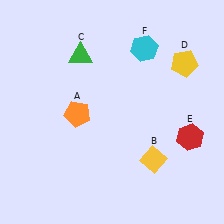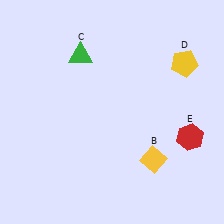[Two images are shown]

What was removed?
The orange pentagon (A), the cyan hexagon (F) were removed in Image 2.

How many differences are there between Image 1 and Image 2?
There are 2 differences between the two images.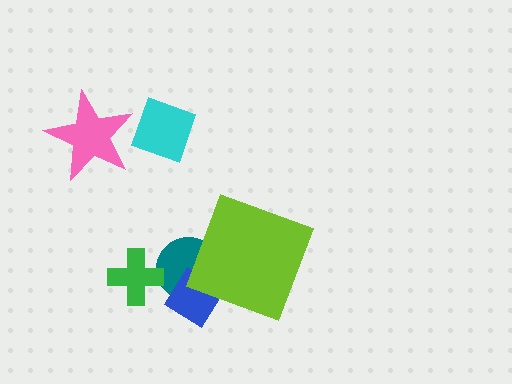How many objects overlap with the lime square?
2 objects overlap with the lime square.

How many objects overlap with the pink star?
0 objects overlap with the pink star.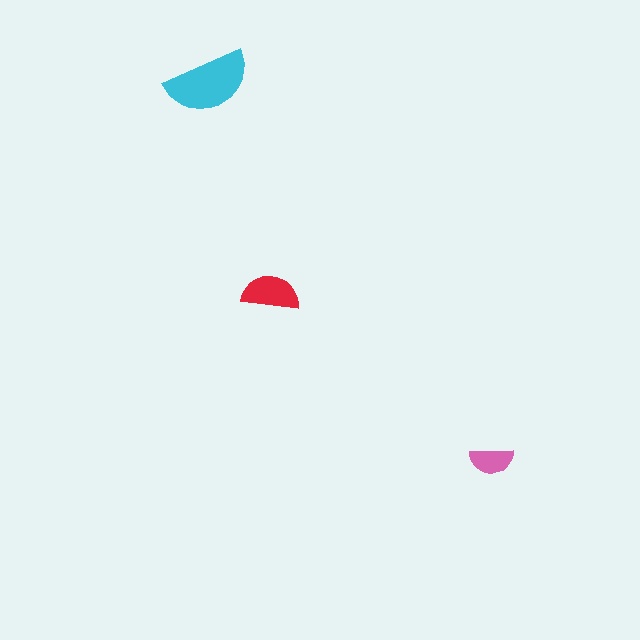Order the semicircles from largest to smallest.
the cyan one, the red one, the pink one.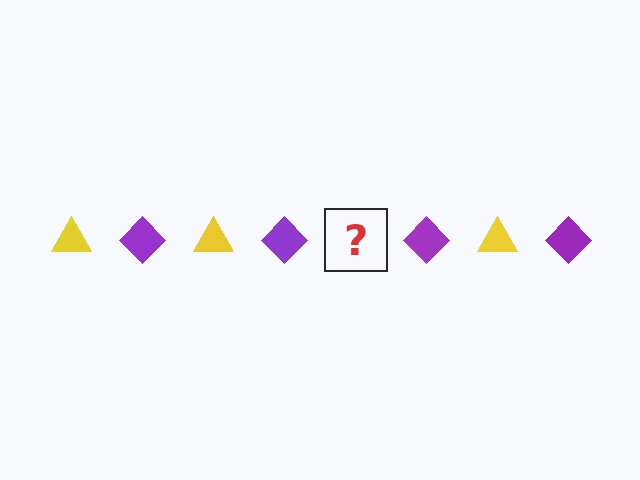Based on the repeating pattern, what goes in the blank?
The blank should be a yellow triangle.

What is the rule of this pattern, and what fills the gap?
The rule is that the pattern alternates between yellow triangle and purple diamond. The gap should be filled with a yellow triangle.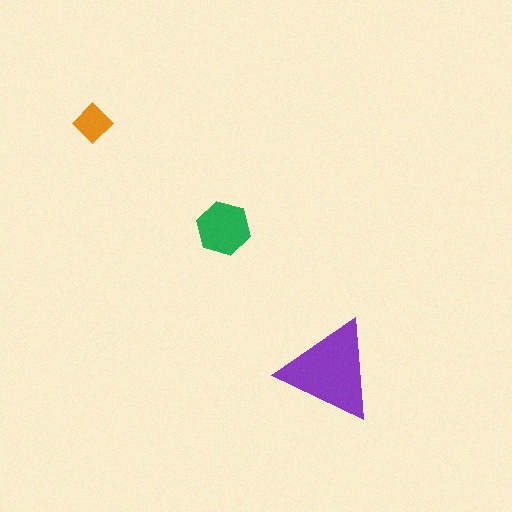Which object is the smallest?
The orange diamond.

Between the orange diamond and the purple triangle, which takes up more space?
The purple triangle.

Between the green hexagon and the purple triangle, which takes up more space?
The purple triangle.